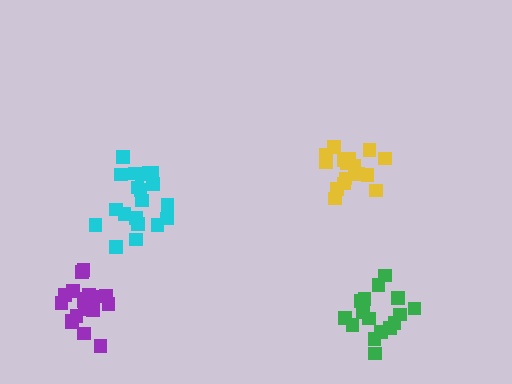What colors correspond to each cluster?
The clusters are colored: purple, green, yellow, cyan.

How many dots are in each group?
Group 1: 20 dots, Group 2: 16 dots, Group 3: 17 dots, Group 4: 20 dots (73 total).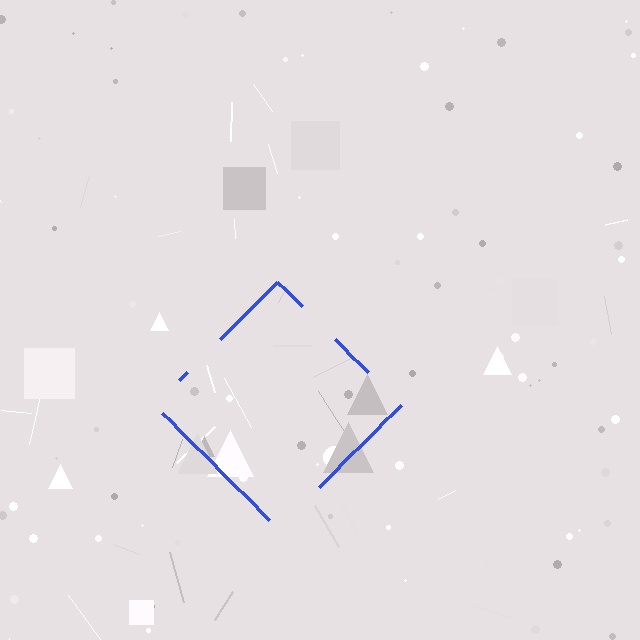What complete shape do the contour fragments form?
The contour fragments form a diamond.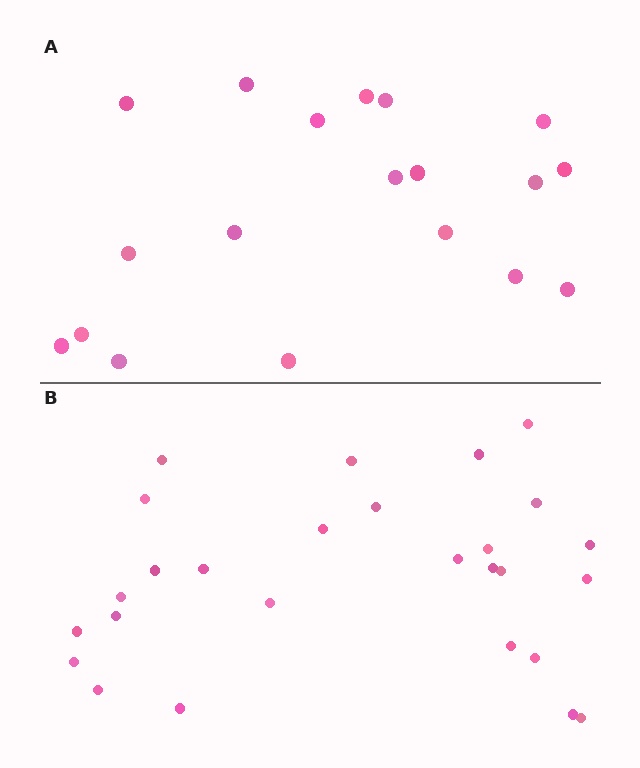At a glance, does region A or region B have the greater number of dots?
Region B (the bottom region) has more dots.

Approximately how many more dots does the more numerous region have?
Region B has roughly 8 or so more dots than region A.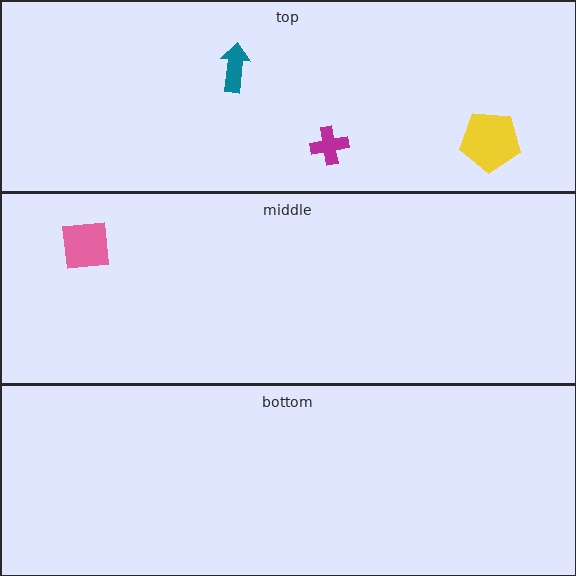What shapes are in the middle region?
The pink square.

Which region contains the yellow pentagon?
The top region.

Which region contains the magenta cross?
The top region.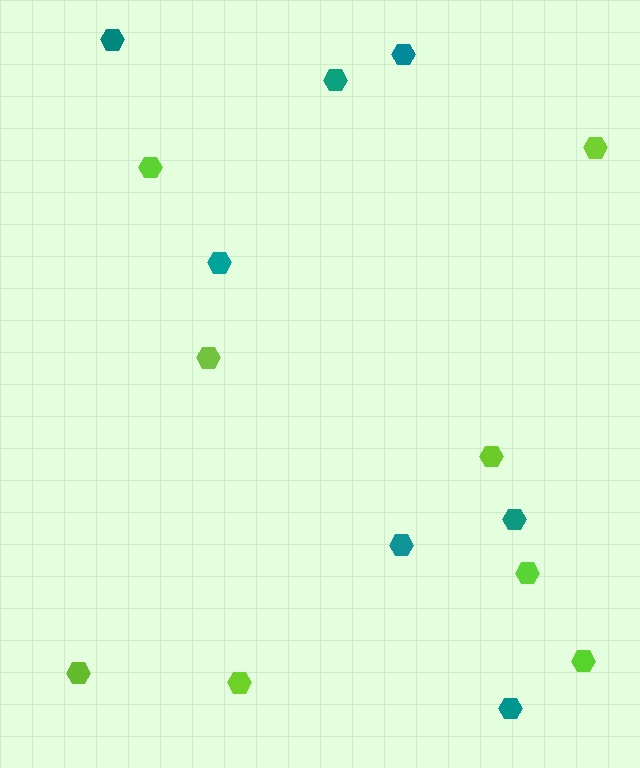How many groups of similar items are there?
There are 2 groups: one group of lime hexagons (8) and one group of teal hexagons (7).